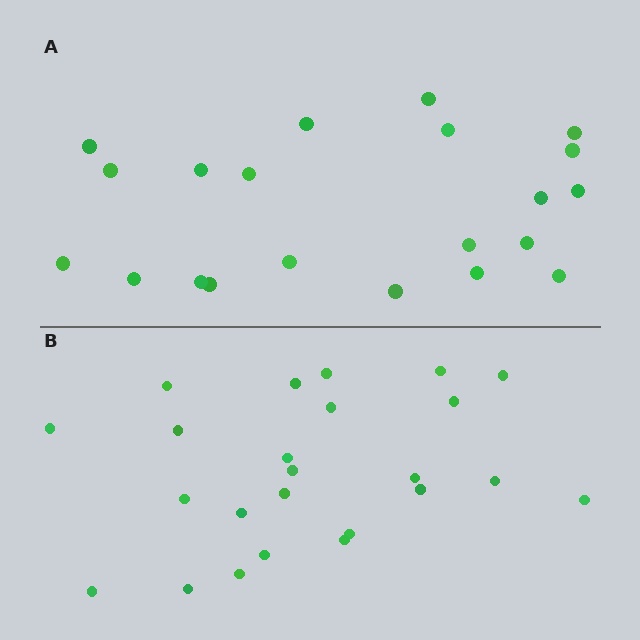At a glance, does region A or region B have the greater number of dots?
Region B (the bottom region) has more dots.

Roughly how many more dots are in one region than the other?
Region B has just a few more — roughly 2 or 3 more dots than region A.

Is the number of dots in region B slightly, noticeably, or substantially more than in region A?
Region B has only slightly more — the two regions are fairly close. The ratio is roughly 1.1 to 1.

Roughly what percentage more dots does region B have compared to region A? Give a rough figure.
About 15% more.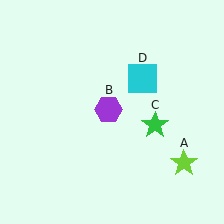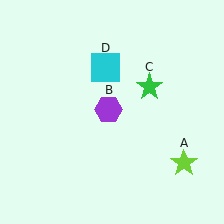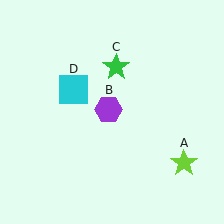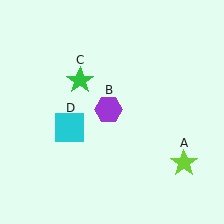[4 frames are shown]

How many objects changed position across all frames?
2 objects changed position: green star (object C), cyan square (object D).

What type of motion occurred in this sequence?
The green star (object C), cyan square (object D) rotated counterclockwise around the center of the scene.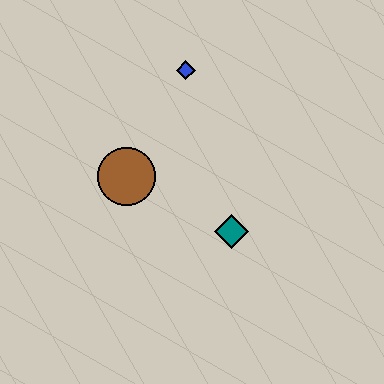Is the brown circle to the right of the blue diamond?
No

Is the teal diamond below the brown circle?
Yes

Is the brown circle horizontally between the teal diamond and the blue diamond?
No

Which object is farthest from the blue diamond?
The teal diamond is farthest from the blue diamond.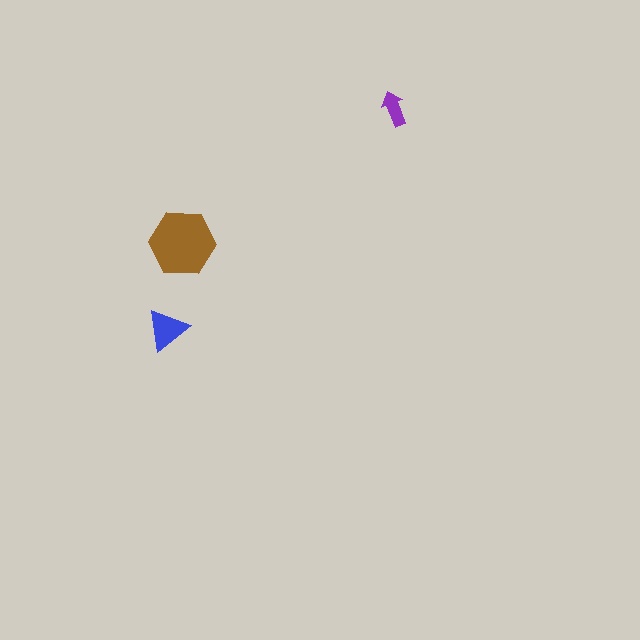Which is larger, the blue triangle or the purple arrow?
The blue triangle.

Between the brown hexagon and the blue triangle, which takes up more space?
The brown hexagon.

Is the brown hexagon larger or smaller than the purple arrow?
Larger.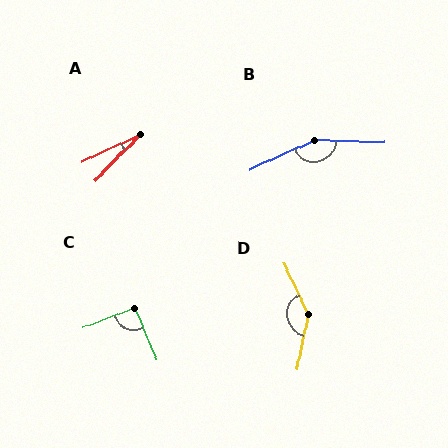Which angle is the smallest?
A, at approximately 20 degrees.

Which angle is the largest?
B, at approximately 154 degrees.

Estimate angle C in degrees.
Approximately 92 degrees.